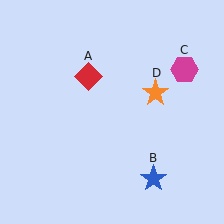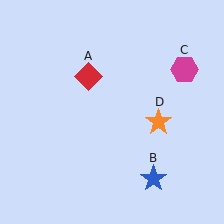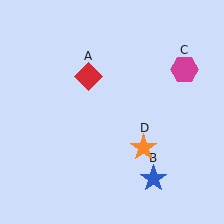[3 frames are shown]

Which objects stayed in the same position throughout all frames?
Red diamond (object A) and blue star (object B) and magenta hexagon (object C) remained stationary.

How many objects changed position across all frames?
1 object changed position: orange star (object D).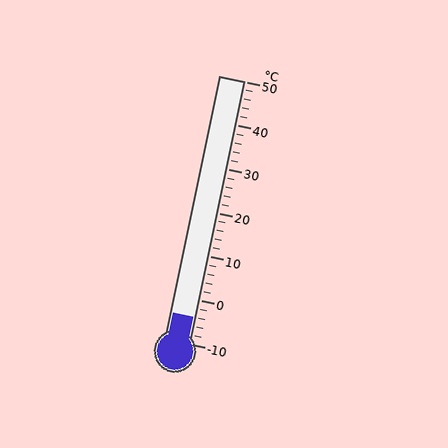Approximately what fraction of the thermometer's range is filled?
The thermometer is filled to approximately 10% of its range.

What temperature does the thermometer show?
The thermometer shows approximately -4°C.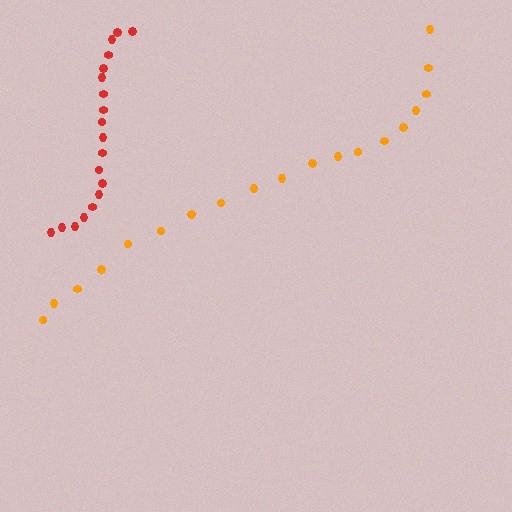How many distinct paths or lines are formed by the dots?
There are 2 distinct paths.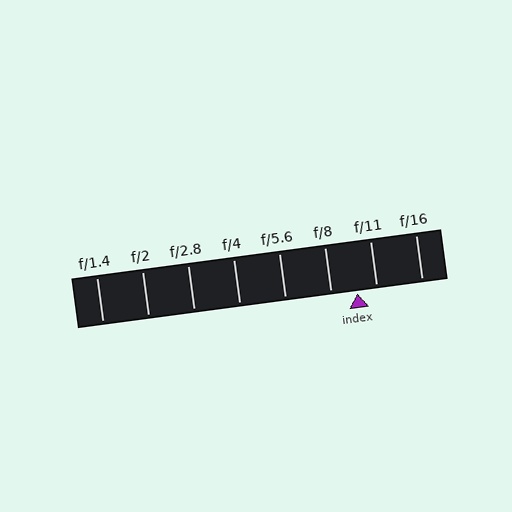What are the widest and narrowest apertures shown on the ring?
The widest aperture shown is f/1.4 and the narrowest is f/16.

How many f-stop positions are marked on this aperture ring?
There are 8 f-stop positions marked.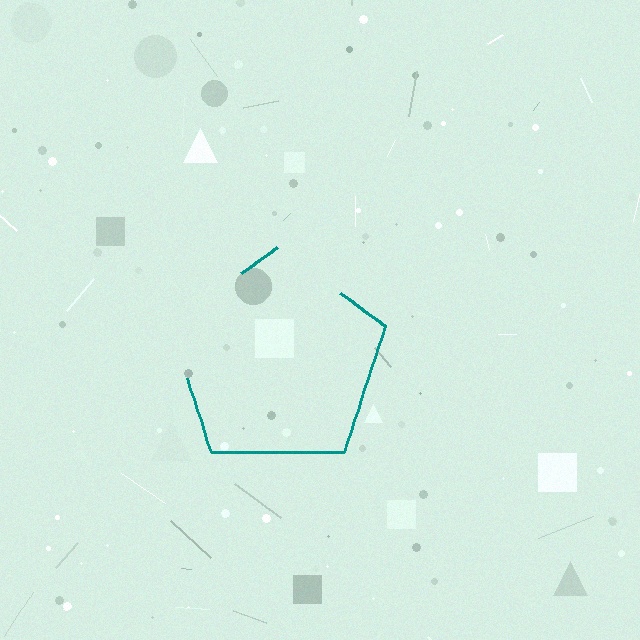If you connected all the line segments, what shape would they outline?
They would outline a pentagon.